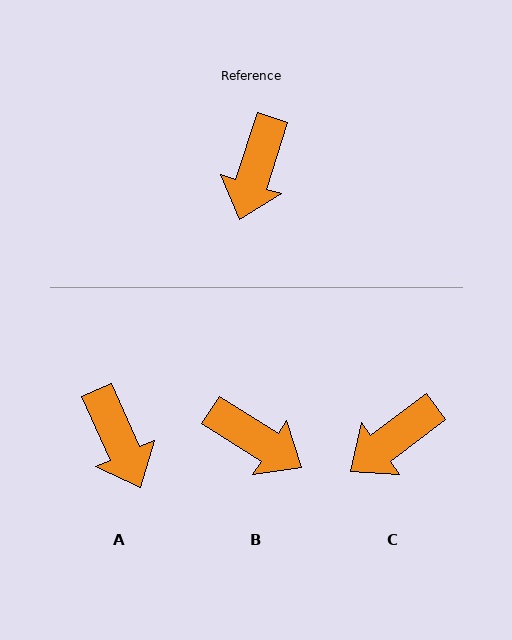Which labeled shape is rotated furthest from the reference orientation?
B, about 76 degrees away.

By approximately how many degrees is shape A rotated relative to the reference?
Approximately 42 degrees counter-clockwise.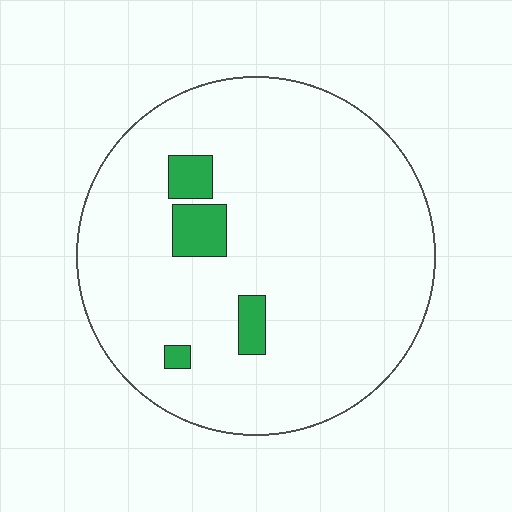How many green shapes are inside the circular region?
4.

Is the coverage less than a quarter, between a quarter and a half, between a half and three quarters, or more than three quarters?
Less than a quarter.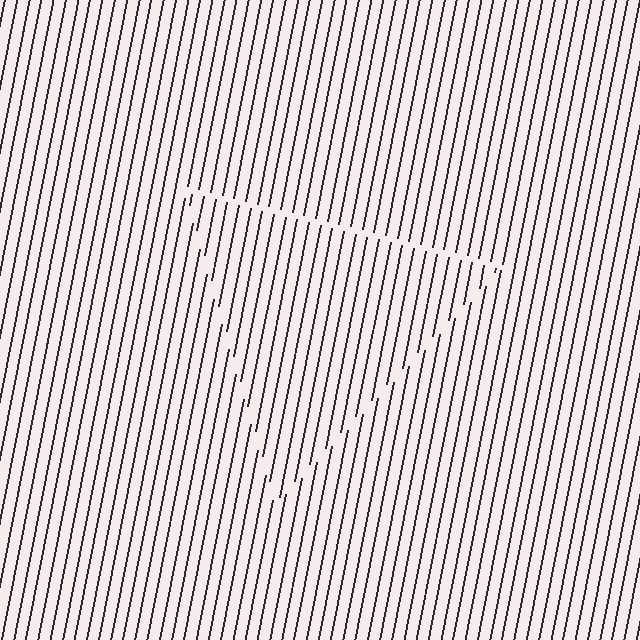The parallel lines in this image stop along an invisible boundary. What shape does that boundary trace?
An illusory triangle. The interior of the shape contains the same grating, shifted by half a period — the contour is defined by the phase discontinuity where line-ends from the inner and outer gratings abut.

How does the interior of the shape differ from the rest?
The interior of the shape contains the same grating, shifted by half a period — the contour is defined by the phase discontinuity where line-ends from the inner and outer gratings abut.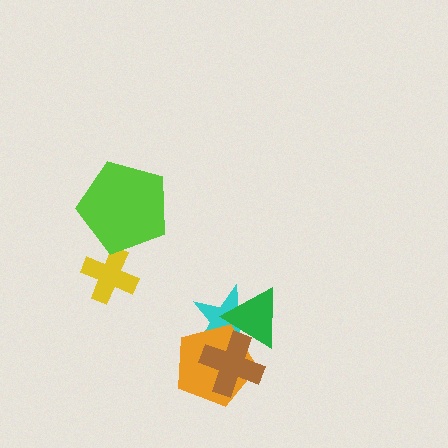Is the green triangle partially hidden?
Yes, it is partially covered by another shape.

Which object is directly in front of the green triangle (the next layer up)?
The orange pentagon is directly in front of the green triangle.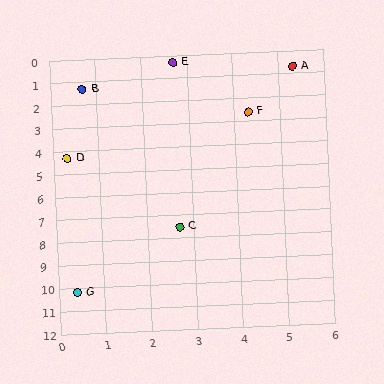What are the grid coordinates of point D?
Point D is at approximately (0.3, 4.3).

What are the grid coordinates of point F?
Point F is at approximately (4.3, 2.6).